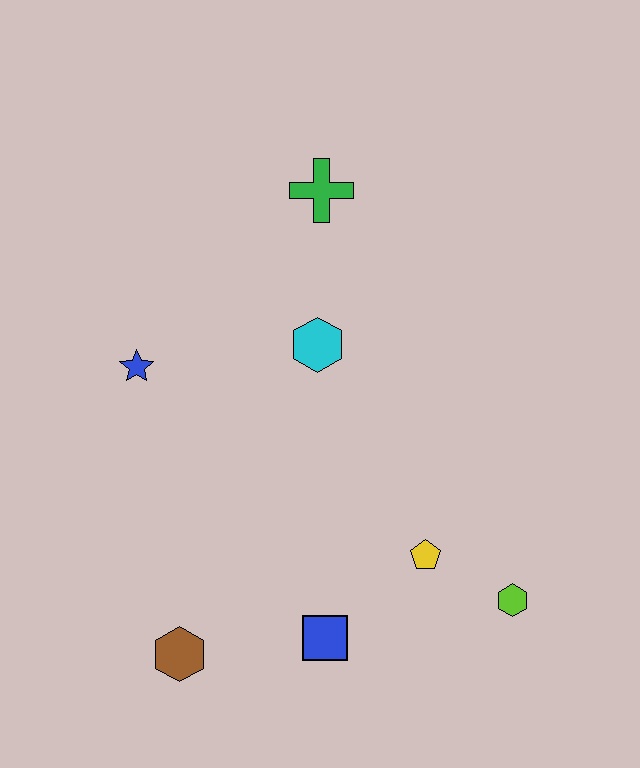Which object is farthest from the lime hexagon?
The green cross is farthest from the lime hexagon.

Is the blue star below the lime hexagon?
No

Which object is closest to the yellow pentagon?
The lime hexagon is closest to the yellow pentagon.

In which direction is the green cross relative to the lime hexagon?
The green cross is above the lime hexagon.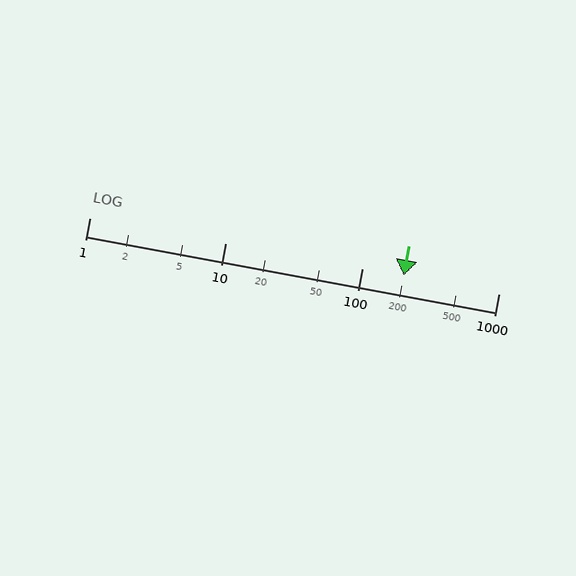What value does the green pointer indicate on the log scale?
The pointer indicates approximately 200.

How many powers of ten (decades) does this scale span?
The scale spans 3 decades, from 1 to 1000.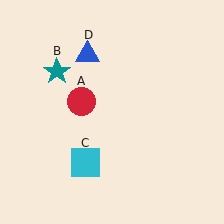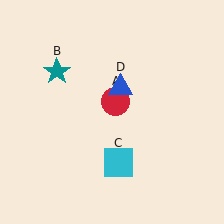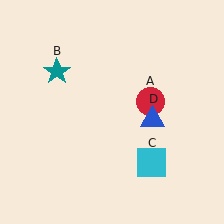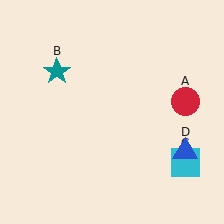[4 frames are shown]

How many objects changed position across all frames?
3 objects changed position: red circle (object A), cyan square (object C), blue triangle (object D).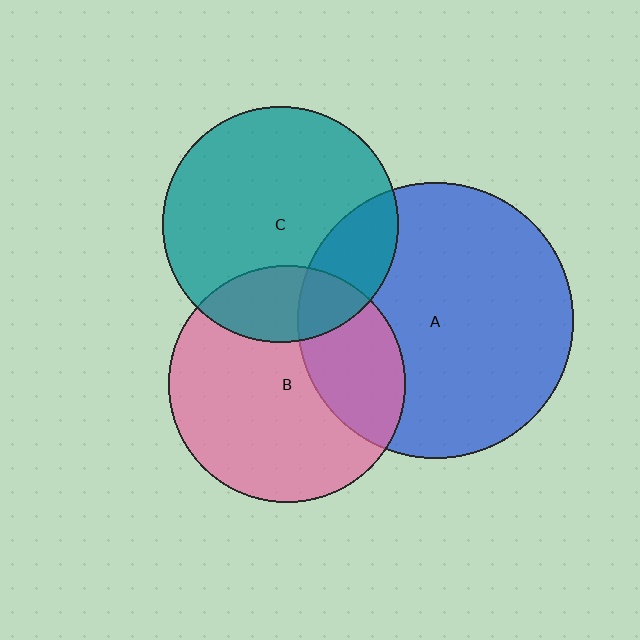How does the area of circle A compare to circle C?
Approximately 1.4 times.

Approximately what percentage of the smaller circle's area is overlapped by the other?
Approximately 20%.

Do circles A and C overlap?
Yes.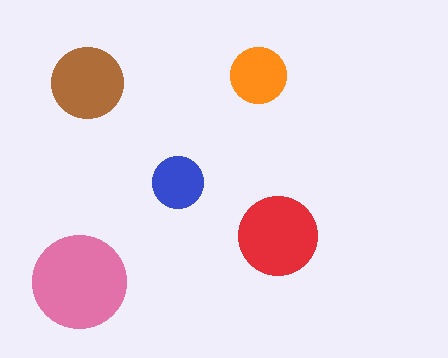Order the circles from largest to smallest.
the pink one, the red one, the brown one, the orange one, the blue one.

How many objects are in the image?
There are 5 objects in the image.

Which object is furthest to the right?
The red circle is rightmost.